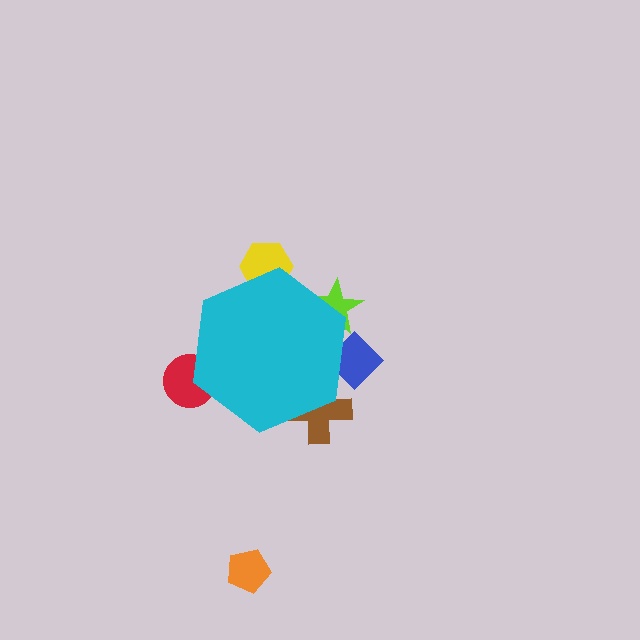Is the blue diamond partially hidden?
Yes, the blue diamond is partially hidden behind the cyan hexagon.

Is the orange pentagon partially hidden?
No, the orange pentagon is fully visible.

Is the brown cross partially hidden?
Yes, the brown cross is partially hidden behind the cyan hexagon.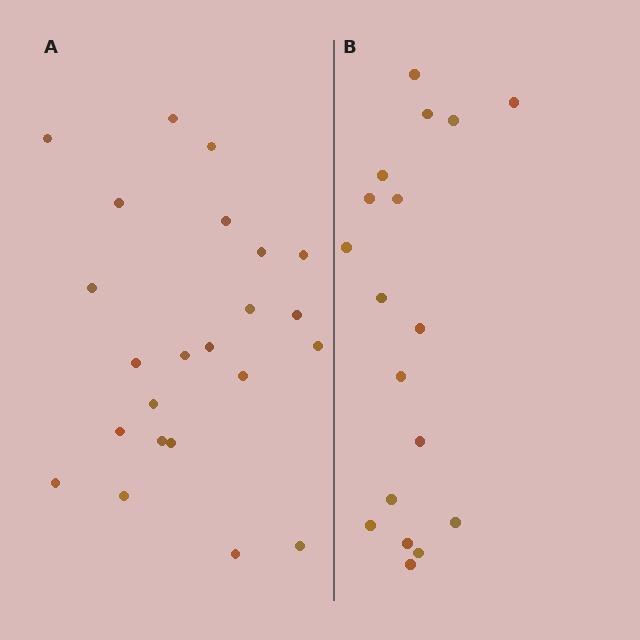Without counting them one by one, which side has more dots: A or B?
Region A (the left region) has more dots.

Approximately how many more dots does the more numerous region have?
Region A has about 5 more dots than region B.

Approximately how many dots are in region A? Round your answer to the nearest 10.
About 20 dots. (The exact count is 23, which rounds to 20.)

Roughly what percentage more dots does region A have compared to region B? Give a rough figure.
About 30% more.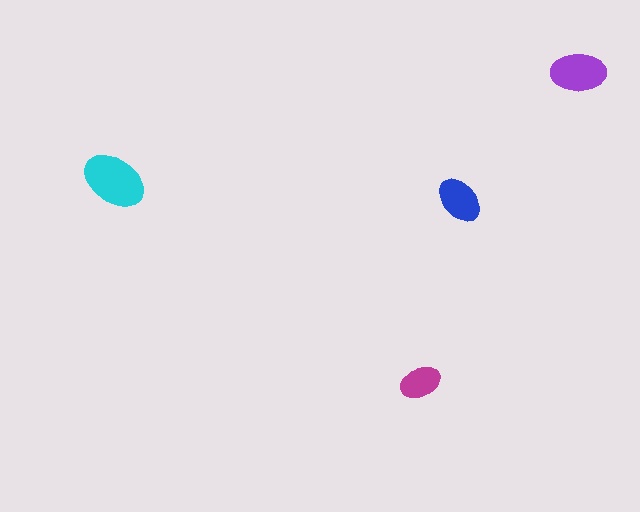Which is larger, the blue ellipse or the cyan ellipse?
The cyan one.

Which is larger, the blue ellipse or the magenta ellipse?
The blue one.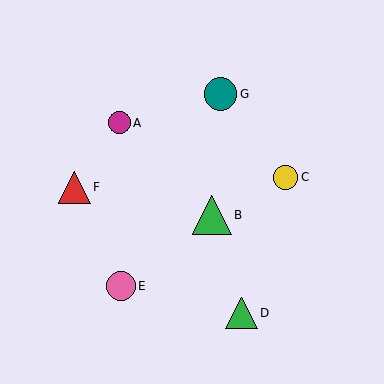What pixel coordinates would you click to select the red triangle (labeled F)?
Click at (74, 187) to select the red triangle F.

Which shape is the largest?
The green triangle (labeled B) is the largest.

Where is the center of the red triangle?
The center of the red triangle is at (74, 187).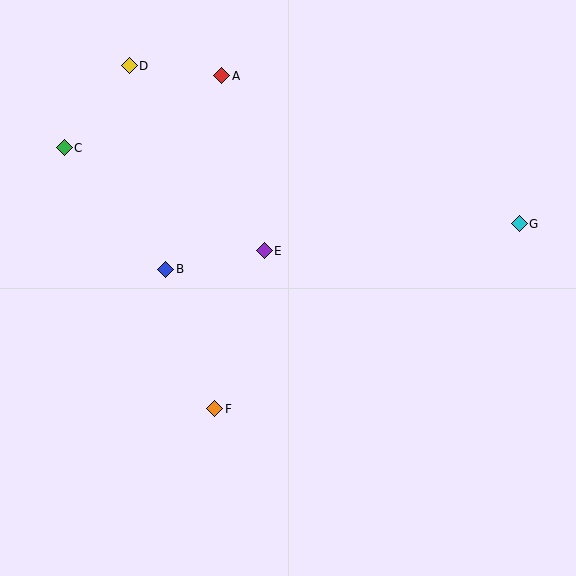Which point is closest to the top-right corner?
Point G is closest to the top-right corner.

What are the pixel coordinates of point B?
Point B is at (166, 269).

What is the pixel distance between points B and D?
The distance between B and D is 207 pixels.